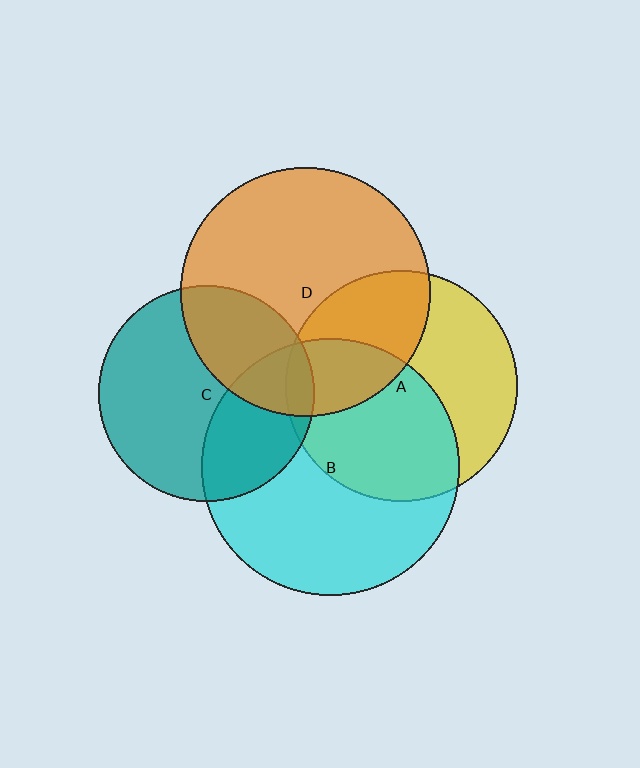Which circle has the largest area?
Circle B (cyan).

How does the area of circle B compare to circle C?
Approximately 1.4 times.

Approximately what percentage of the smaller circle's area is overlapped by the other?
Approximately 20%.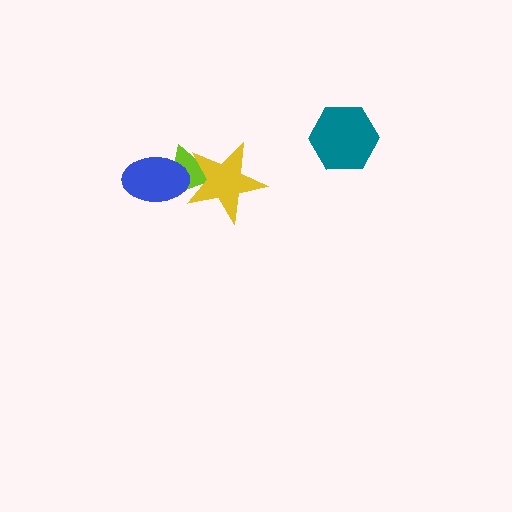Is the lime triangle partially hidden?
Yes, it is partially covered by another shape.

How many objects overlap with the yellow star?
2 objects overlap with the yellow star.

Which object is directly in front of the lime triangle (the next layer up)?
The yellow star is directly in front of the lime triangle.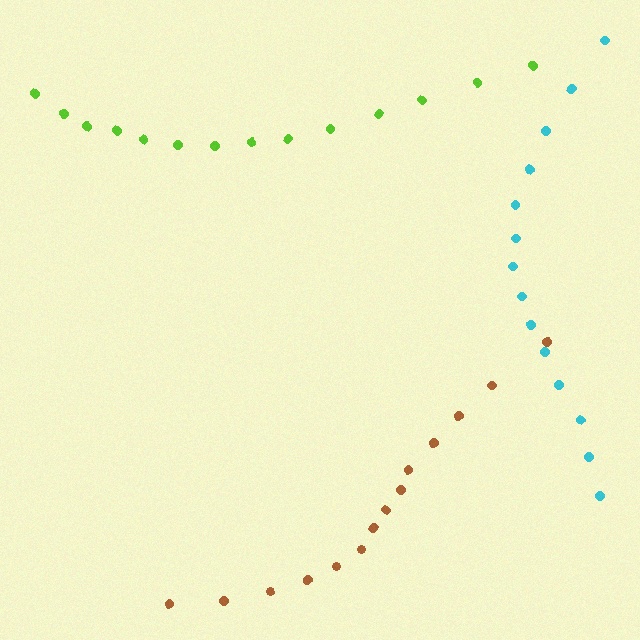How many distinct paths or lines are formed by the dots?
There are 3 distinct paths.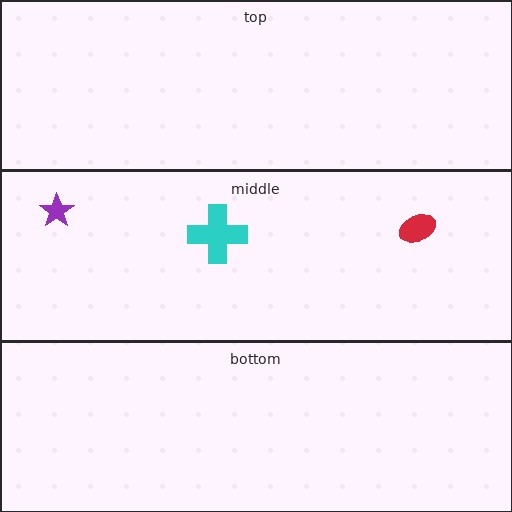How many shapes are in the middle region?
3.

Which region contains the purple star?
The middle region.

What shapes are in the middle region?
The purple star, the cyan cross, the red ellipse.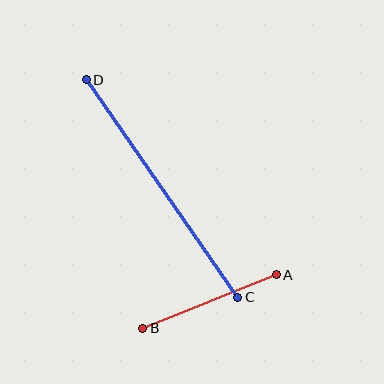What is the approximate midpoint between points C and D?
The midpoint is at approximately (162, 189) pixels.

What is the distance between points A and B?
The distance is approximately 144 pixels.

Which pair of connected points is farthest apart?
Points C and D are farthest apart.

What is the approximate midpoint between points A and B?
The midpoint is at approximately (209, 302) pixels.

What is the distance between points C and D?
The distance is approximately 265 pixels.